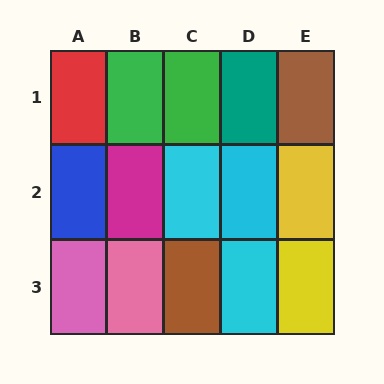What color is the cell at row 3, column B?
Pink.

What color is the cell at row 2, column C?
Cyan.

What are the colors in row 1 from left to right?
Red, green, green, teal, brown.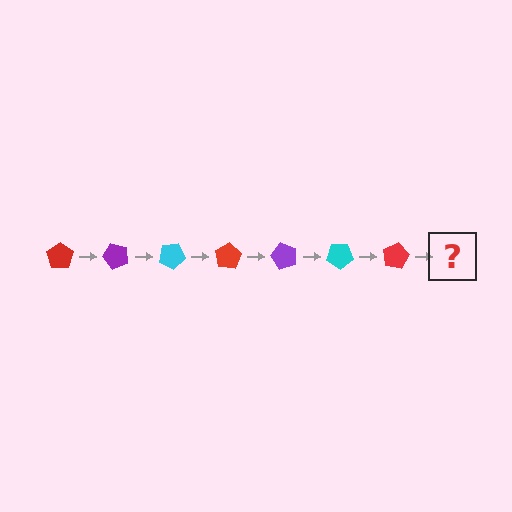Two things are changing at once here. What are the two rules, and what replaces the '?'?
The two rules are that it rotates 50 degrees each step and the color cycles through red, purple, and cyan. The '?' should be a purple pentagon, rotated 350 degrees from the start.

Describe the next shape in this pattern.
It should be a purple pentagon, rotated 350 degrees from the start.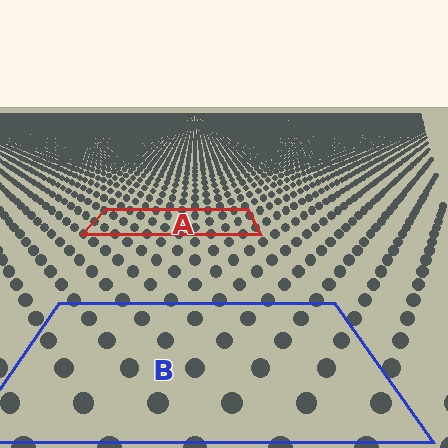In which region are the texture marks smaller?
The texture marks are smaller in region A, because it is farther away.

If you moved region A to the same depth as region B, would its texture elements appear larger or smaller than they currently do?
They would appear larger. At a closer depth, the same texture elements are projected at a bigger on-screen size.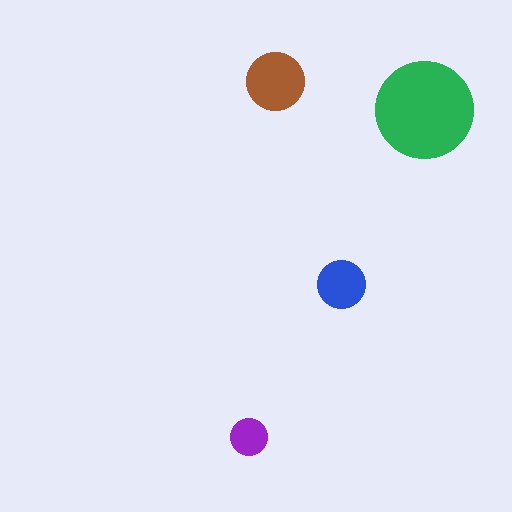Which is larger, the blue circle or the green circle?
The green one.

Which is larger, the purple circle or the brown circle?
The brown one.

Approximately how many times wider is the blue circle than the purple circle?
About 1.5 times wider.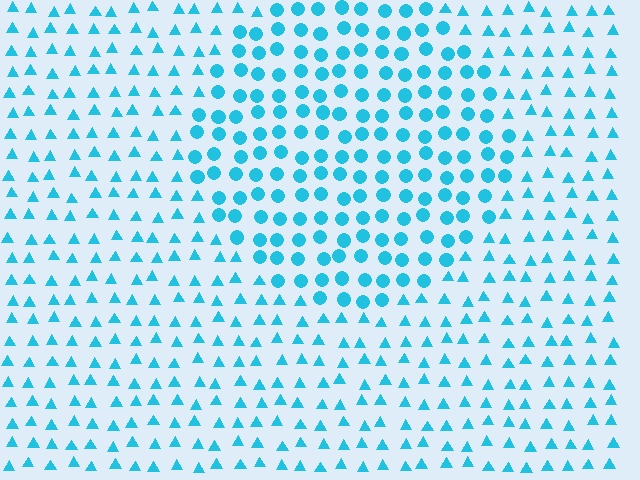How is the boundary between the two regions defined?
The boundary is defined by a change in element shape: circles inside vs. triangles outside. All elements share the same color and spacing.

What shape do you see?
I see a circle.